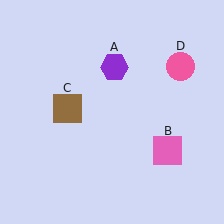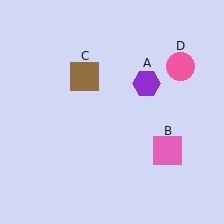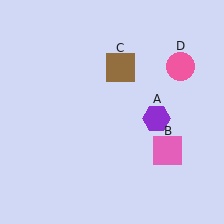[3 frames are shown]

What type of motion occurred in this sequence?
The purple hexagon (object A), brown square (object C) rotated clockwise around the center of the scene.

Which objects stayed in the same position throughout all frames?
Pink square (object B) and pink circle (object D) remained stationary.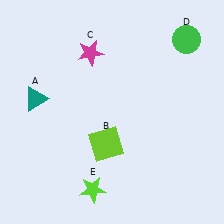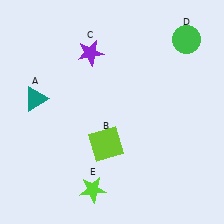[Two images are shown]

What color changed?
The star (C) changed from magenta in Image 1 to purple in Image 2.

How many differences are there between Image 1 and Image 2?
There is 1 difference between the two images.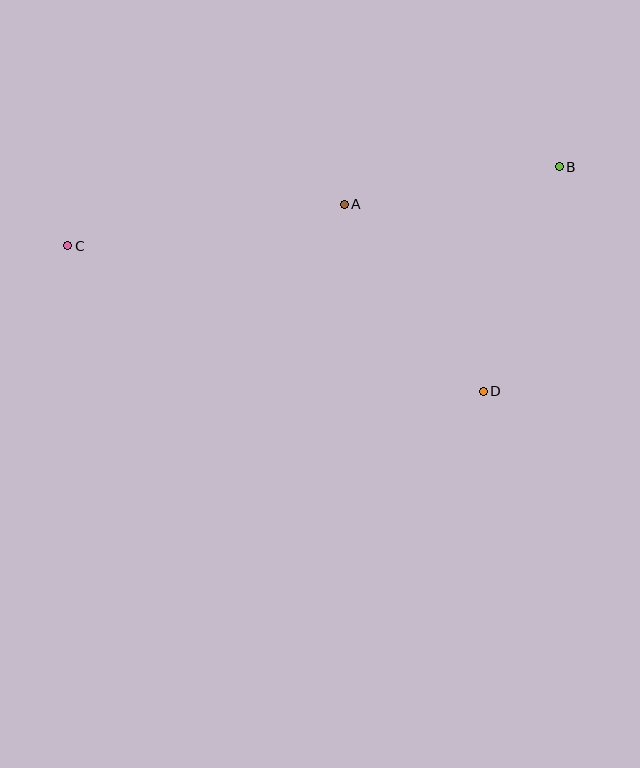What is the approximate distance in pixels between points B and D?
The distance between B and D is approximately 237 pixels.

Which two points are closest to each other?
Points A and B are closest to each other.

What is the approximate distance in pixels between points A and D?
The distance between A and D is approximately 233 pixels.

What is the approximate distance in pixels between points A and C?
The distance between A and C is approximately 279 pixels.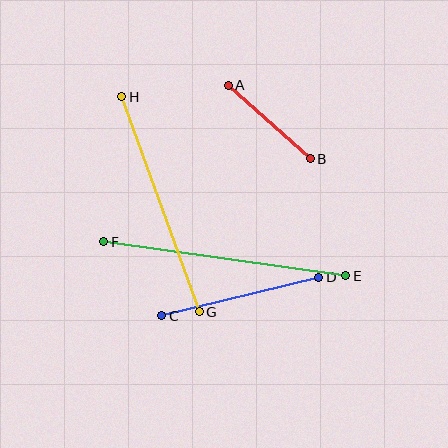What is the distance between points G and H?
The distance is approximately 228 pixels.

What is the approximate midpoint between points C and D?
The midpoint is at approximately (240, 297) pixels.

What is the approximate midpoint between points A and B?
The midpoint is at approximately (269, 122) pixels.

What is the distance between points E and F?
The distance is approximately 244 pixels.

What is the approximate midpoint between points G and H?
The midpoint is at approximately (161, 204) pixels.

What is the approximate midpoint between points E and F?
The midpoint is at approximately (225, 259) pixels.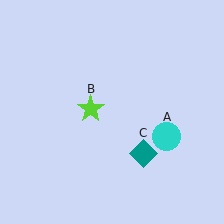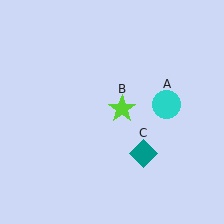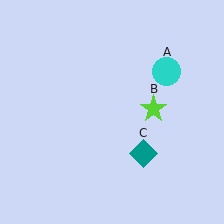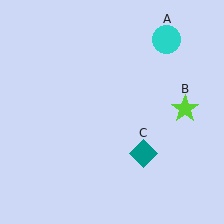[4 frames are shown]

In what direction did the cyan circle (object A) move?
The cyan circle (object A) moved up.